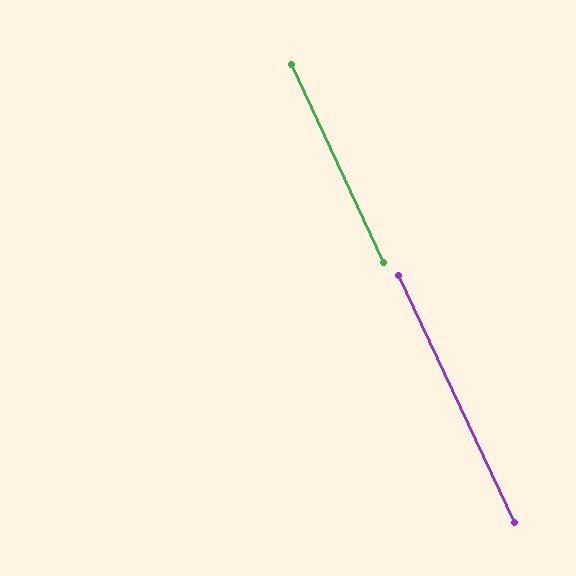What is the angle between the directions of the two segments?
Approximately 0 degrees.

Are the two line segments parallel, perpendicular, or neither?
Parallel — their directions differ by only 0.2°.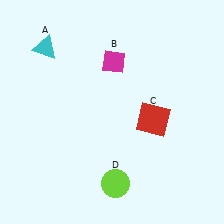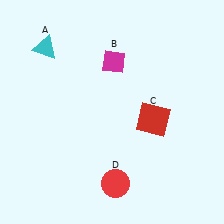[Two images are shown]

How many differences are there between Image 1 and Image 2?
There is 1 difference between the two images.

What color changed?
The circle (D) changed from lime in Image 1 to red in Image 2.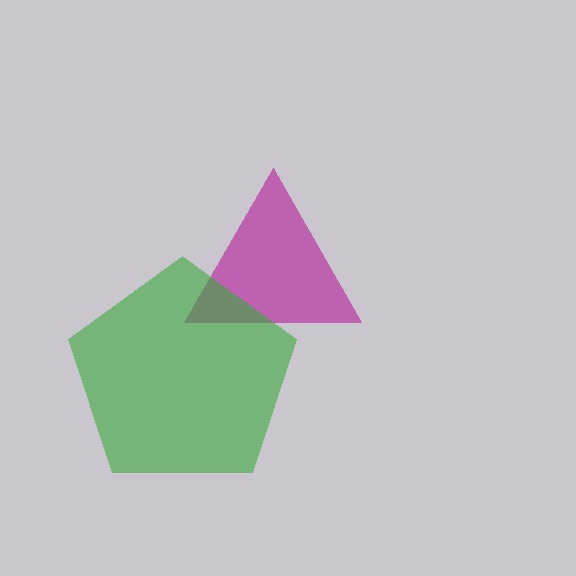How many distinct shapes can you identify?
There are 2 distinct shapes: a magenta triangle, a green pentagon.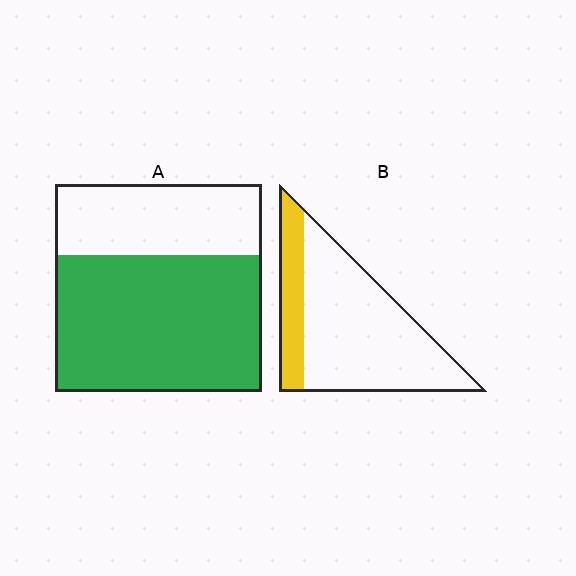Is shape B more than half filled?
No.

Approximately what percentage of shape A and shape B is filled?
A is approximately 65% and B is approximately 25%.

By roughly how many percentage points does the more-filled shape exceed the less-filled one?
By roughly 45 percentage points (A over B).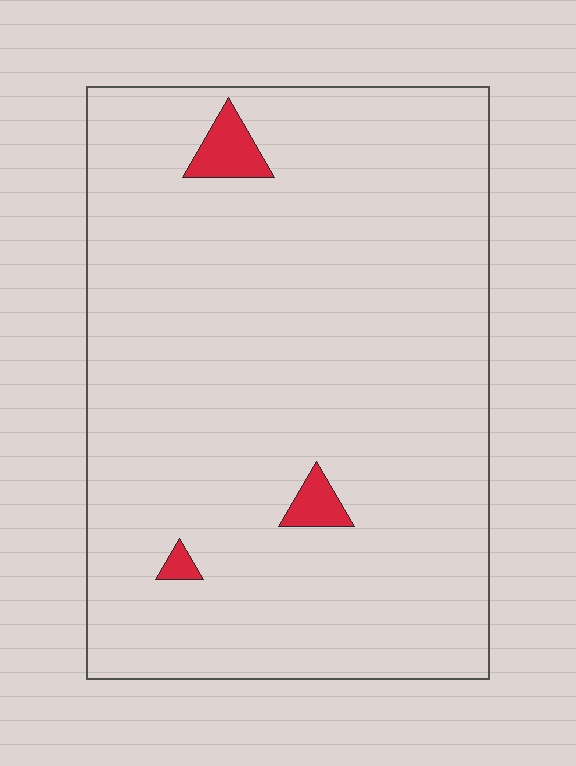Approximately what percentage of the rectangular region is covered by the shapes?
Approximately 5%.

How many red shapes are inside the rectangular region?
3.